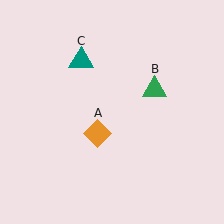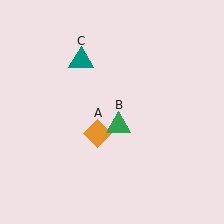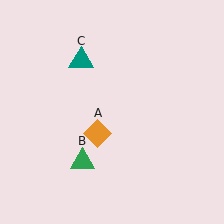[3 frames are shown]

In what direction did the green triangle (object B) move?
The green triangle (object B) moved down and to the left.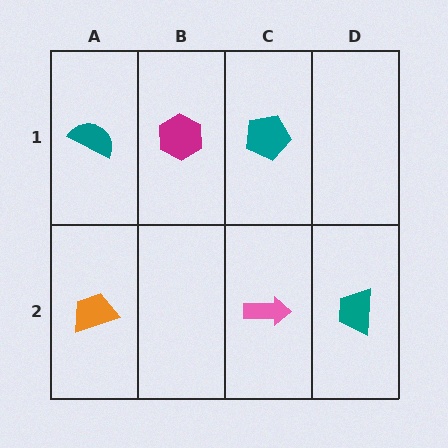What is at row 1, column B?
A magenta hexagon.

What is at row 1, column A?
A teal semicircle.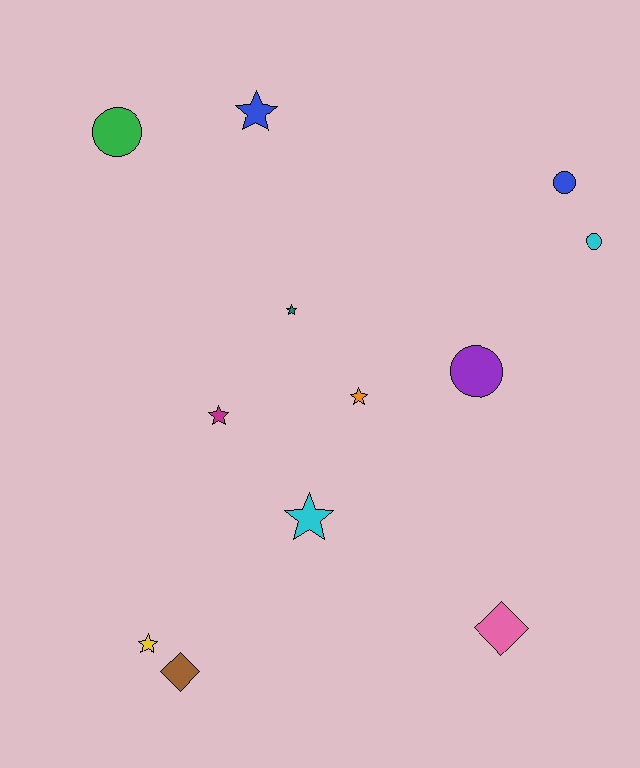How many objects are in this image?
There are 12 objects.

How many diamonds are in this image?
There are 2 diamonds.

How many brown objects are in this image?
There is 1 brown object.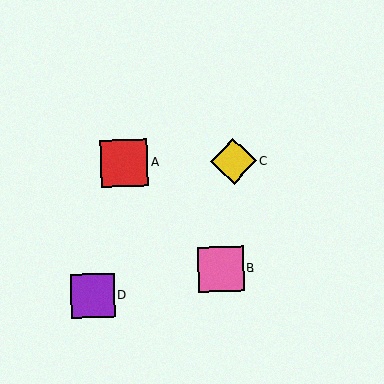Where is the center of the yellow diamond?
The center of the yellow diamond is at (234, 161).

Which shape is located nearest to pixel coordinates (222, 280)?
The pink square (labeled B) at (221, 269) is nearest to that location.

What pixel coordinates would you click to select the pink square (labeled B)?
Click at (221, 269) to select the pink square B.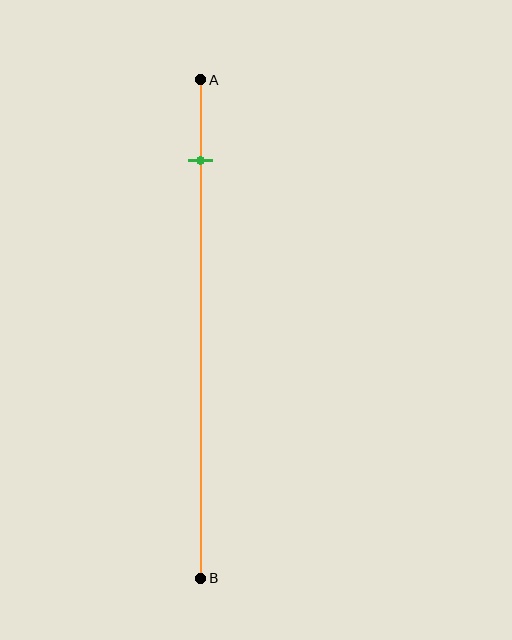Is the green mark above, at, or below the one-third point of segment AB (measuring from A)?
The green mark is above the one-third point of segment AB.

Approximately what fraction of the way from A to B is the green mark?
The green mark is approximately 15% of the way from A to B.